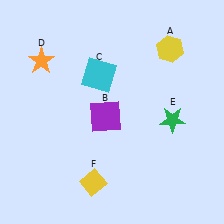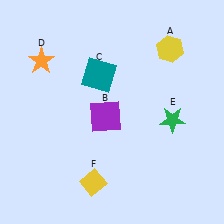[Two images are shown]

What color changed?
The square (C) changed from cyan in Image 1 to teal in Image 2.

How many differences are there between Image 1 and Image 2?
There is 1 difference between the two images.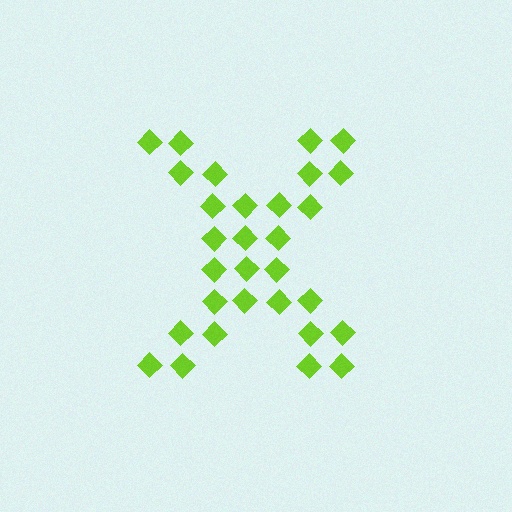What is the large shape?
The large shape is the letter X.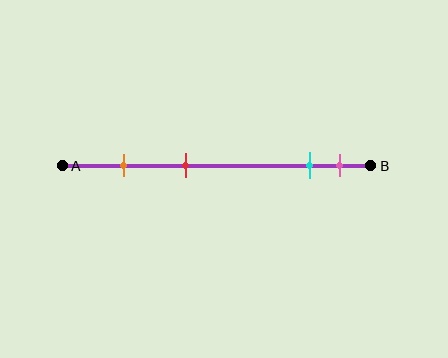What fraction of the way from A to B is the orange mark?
The orange mark is approximately 20% (0.2) of the way from A to B.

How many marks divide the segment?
There are 4 marks dividing the segment.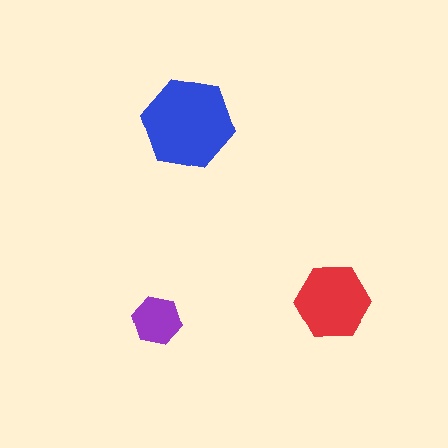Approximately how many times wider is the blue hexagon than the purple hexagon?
About 2 times wider.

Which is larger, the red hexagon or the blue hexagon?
The blue one.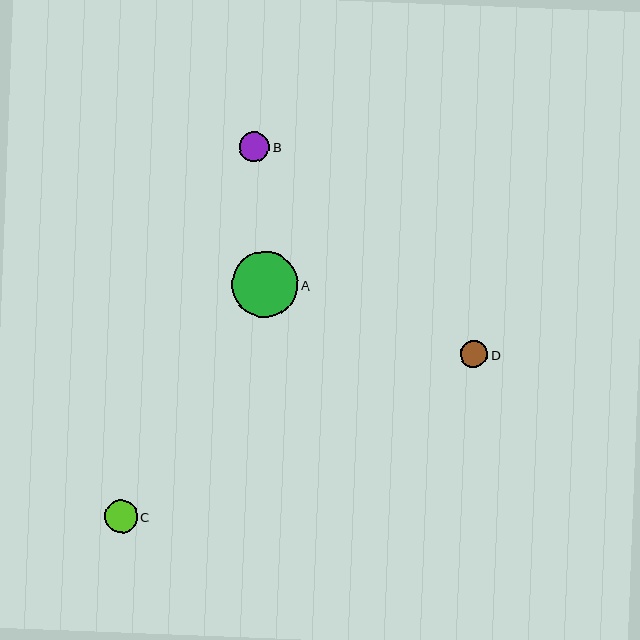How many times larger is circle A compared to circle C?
Circle A is approximately 2.0 times the size of circle C.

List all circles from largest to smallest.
From largest to smallest: A, C, B, D.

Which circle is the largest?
Circle A is the largest with a size of approximately 66 pixels.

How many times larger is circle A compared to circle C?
Circle A is approximately 2.0 times the size of circle C.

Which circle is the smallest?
Circle D is the smallest with a size of approximately 27 pixels.